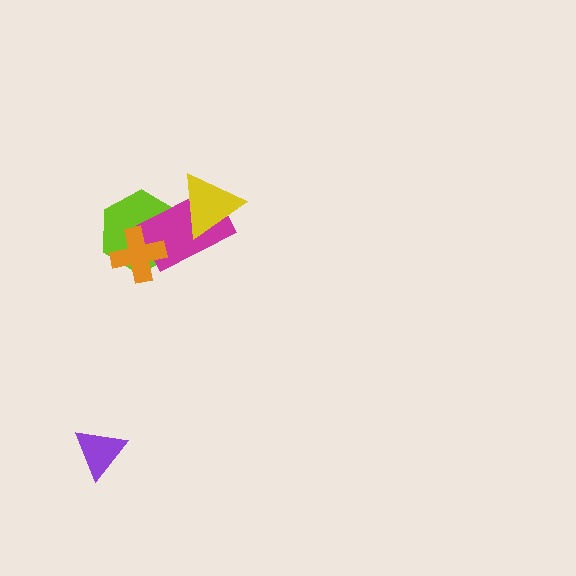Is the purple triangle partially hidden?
No, no other shape covers it.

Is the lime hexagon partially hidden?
Yes, it is partially covered by another shape.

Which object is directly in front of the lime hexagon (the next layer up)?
The magenta rectangle is directly in front of the lime hexagon.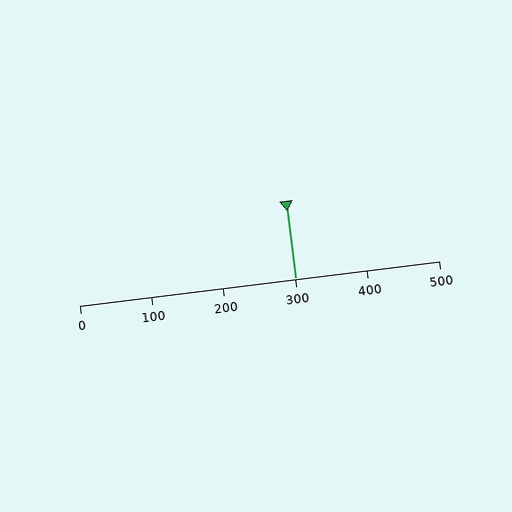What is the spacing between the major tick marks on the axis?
The major ticks are spaced 100 apart.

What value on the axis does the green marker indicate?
The marker indicates approximately 300.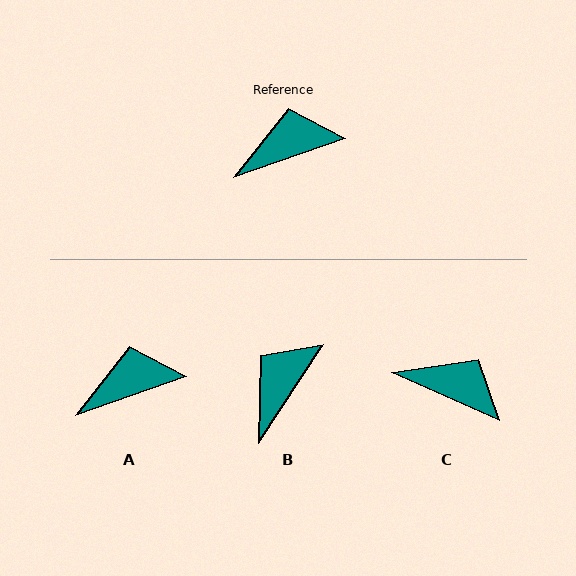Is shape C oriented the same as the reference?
No, it is off by about 43 degrees.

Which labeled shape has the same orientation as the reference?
A.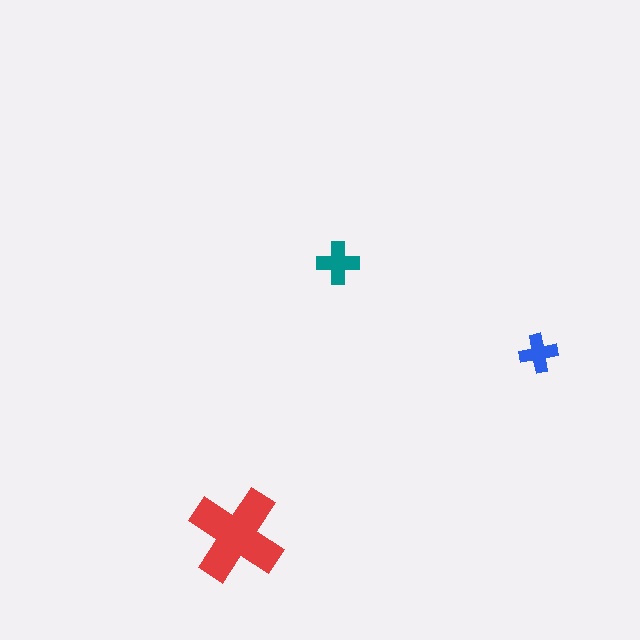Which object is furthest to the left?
The red cross is leftmost.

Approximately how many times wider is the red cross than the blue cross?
About 2.5 times wider.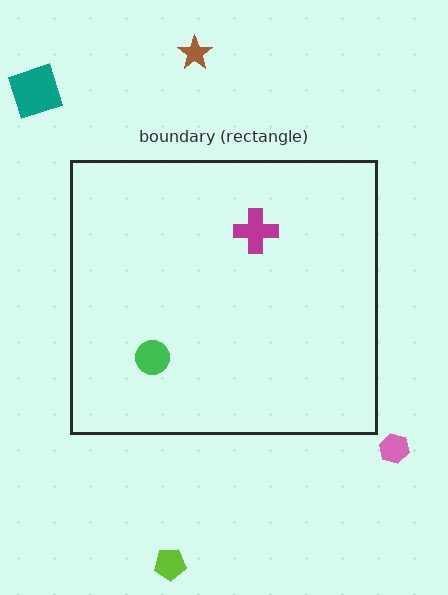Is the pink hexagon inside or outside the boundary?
Outside.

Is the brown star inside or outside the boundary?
Outside.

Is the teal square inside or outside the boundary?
Outside.